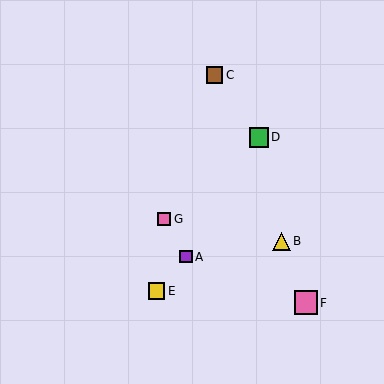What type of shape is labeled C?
Shape C is a brown square.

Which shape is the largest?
The pink square (labeled F) is the largest.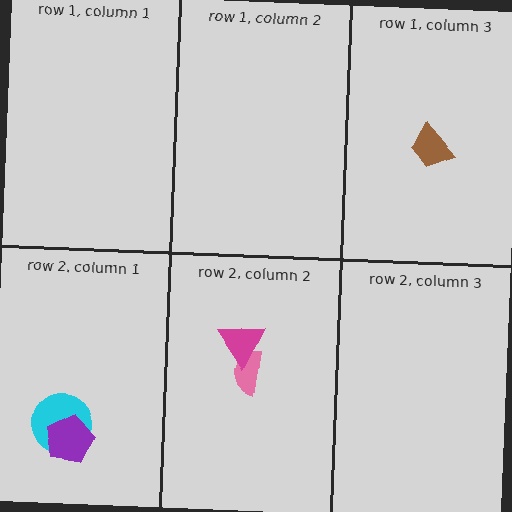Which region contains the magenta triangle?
The row 2, column 2 region.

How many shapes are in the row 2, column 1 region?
2.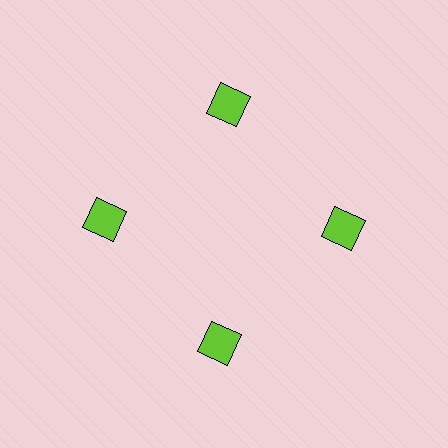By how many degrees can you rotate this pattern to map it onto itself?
The pattern maps onto itself every 90 degrees of rotation.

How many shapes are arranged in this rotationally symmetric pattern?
There are 4 shapes, arranged in 4 groups of 1.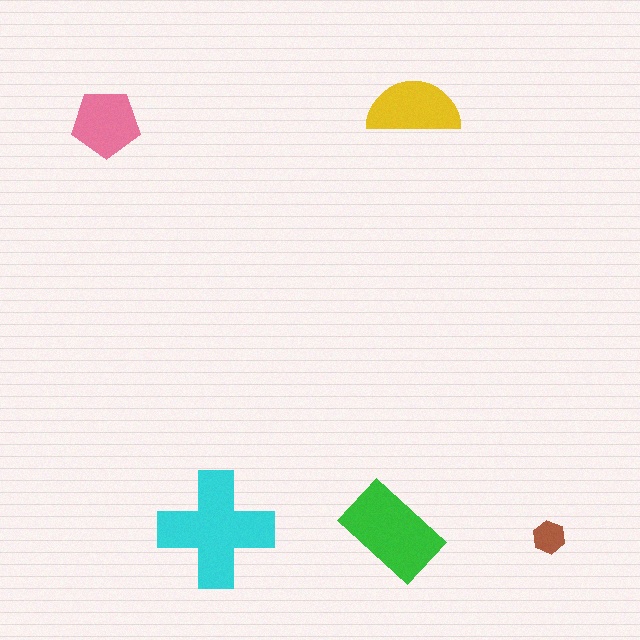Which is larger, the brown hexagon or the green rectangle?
The green rectangle.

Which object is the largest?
The cyan cross.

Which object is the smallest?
The brown hexagon.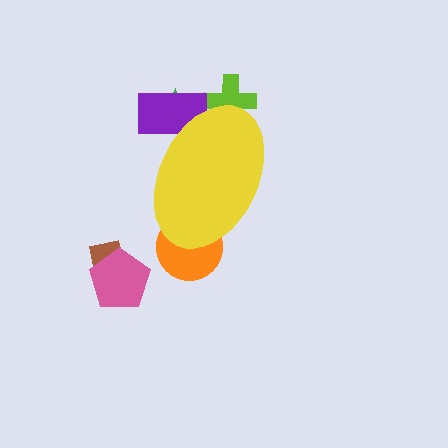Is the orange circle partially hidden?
Yes, the orange circle is partially hidden behind the yellow ellipse.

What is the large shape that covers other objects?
A yellow ellipse.